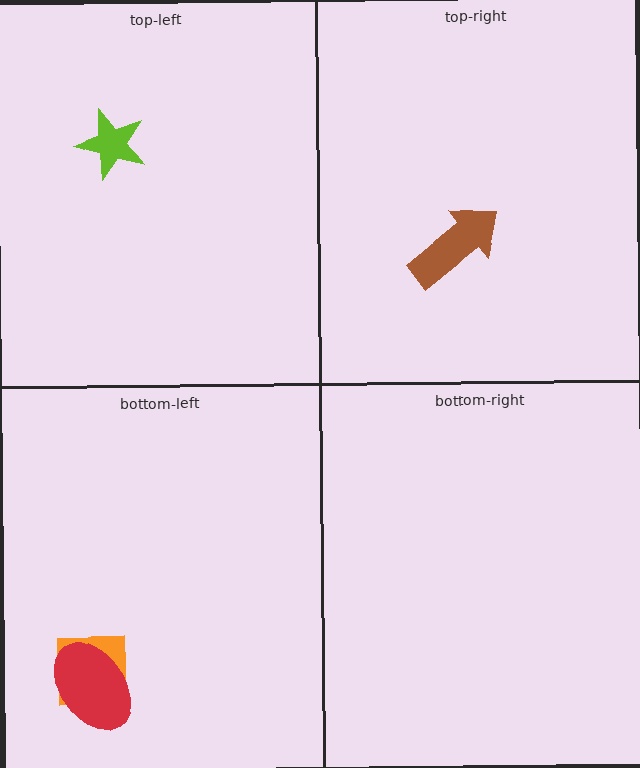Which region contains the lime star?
The top-left region.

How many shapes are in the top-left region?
1.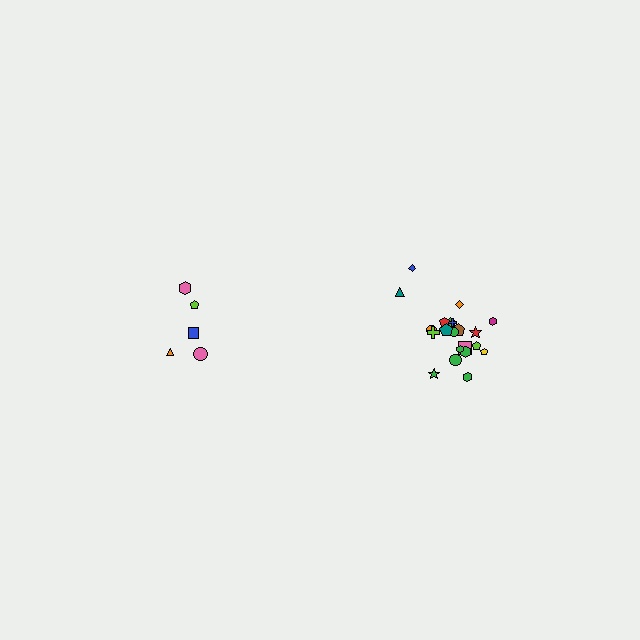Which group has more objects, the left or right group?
The right group.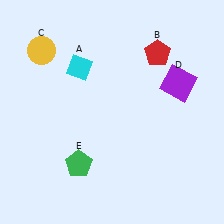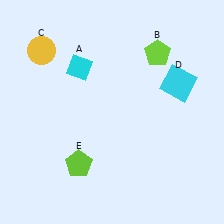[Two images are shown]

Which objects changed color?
B changed from red to lime. D changed from purple to cyan. E changed from green to lime.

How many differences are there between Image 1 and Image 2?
There are 3 differences between the two images.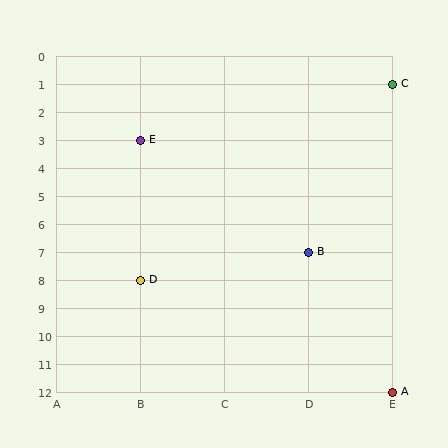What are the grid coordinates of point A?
Point A is at grid coordinates (E, 12).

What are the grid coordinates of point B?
Point B is at grid coordinates (D, 7).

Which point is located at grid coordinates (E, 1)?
Point C is at (E, 1).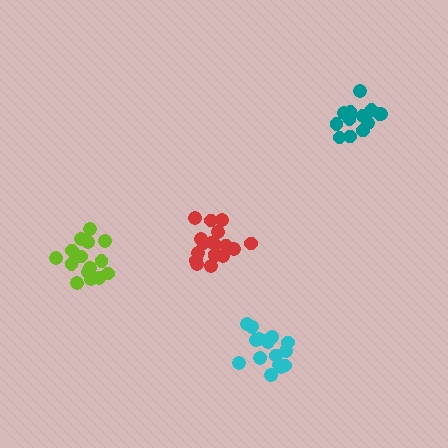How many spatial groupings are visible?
There are 4 spatial groupings.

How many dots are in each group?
Group 1: 14 dots, Group 2: 16 dots, Group 3: 18 dots, Group 4: 15 dots (63 total).